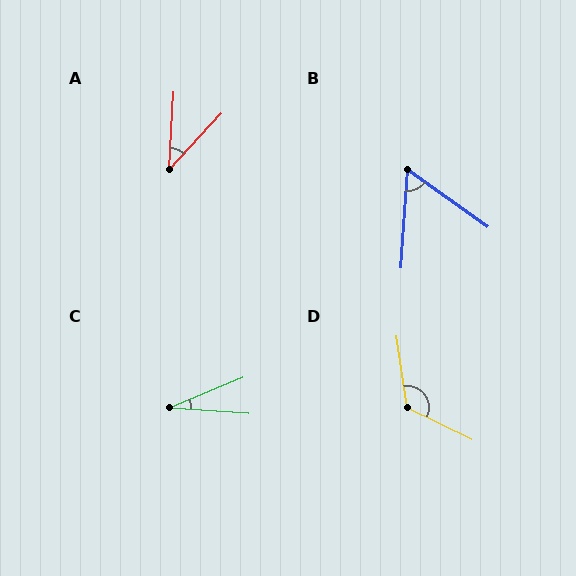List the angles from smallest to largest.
C (27°), A (40°), B (58°), D (124°).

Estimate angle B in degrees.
Approximately 58 degrees.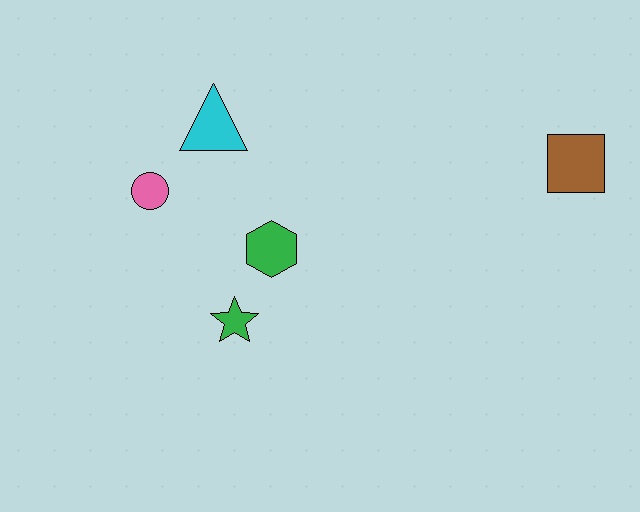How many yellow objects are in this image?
There are no yellow objects.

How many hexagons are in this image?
There is 1 hexagon.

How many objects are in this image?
There are 5 objects.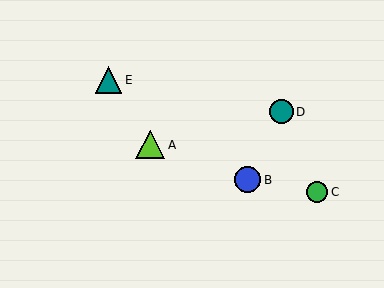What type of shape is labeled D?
Shape D is a teal circle.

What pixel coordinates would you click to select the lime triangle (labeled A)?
Click at (150, 145) to select the lime triangle A.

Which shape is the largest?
The lime triangle (labeled A) is the largest.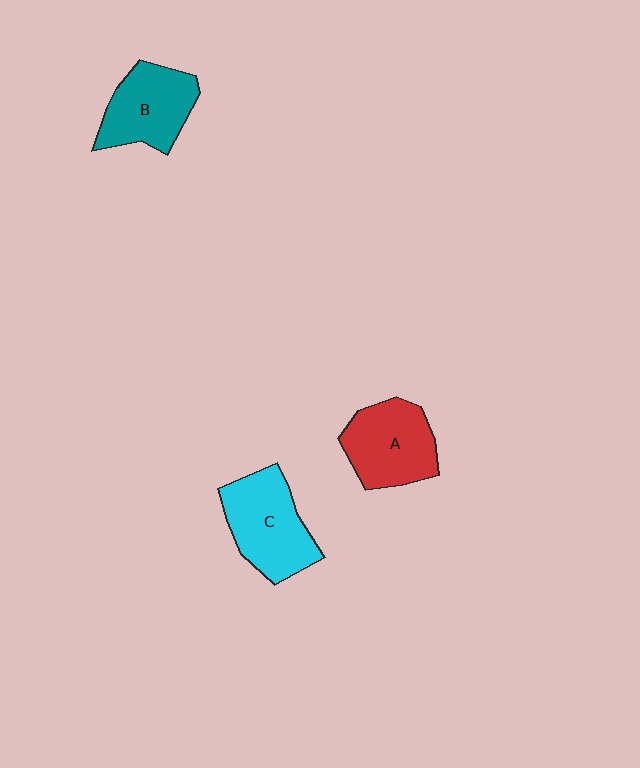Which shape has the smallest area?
Shape B (teal).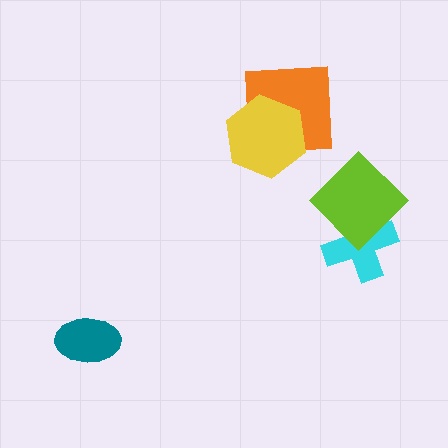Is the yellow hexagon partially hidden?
No, no other shape covers it.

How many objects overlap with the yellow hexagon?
1 object overlaps with the yellow hexagon.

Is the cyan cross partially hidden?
Yes, it is partially covered by another shape.